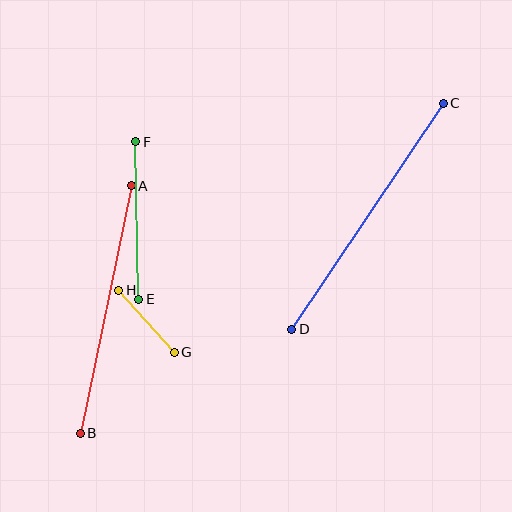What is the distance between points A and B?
The distance is approximately 253 pixels.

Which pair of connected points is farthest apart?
Points C and D are farthest apart.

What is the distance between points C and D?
The distance is approximately 272 pixels.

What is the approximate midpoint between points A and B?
The midpoint is at approximately (106, 310) pixels.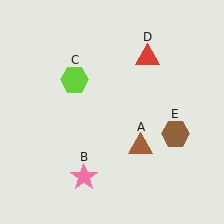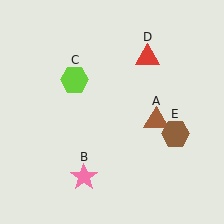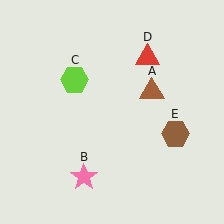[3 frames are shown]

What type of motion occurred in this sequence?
The brown triangle (object A) rotated counterclockwise around the center of the scene.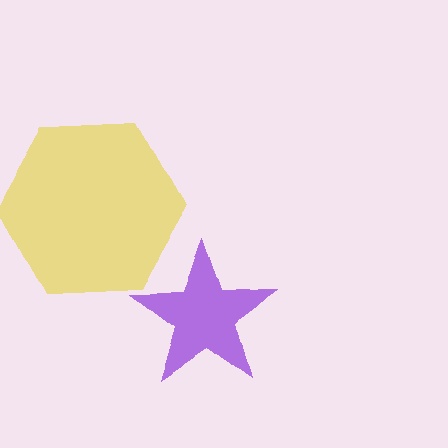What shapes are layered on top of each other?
The layered shapes are: a yellow hexagon, a purple star.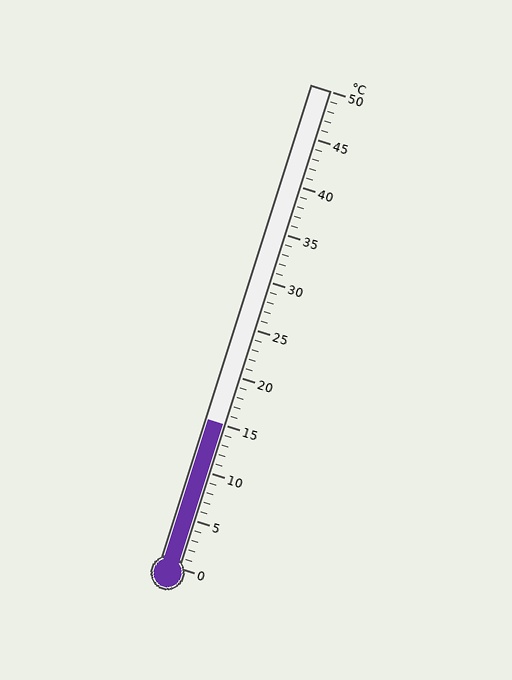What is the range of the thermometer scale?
The thermometer scale ranges from 0°C to 50°C.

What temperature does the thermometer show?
The thermometer shows approximately 15°C.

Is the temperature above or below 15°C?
The temperature is at 15°C.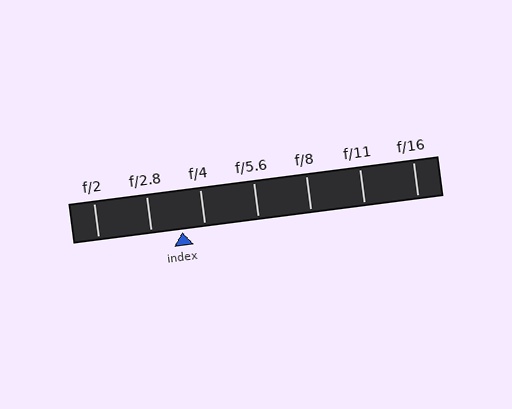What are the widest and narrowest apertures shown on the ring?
The widest aperture shown is f/2 and the narrowest is f/16.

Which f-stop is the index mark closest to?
The index mark is closest to f/4.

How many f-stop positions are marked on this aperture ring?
There are 7 f-stop positions marked.